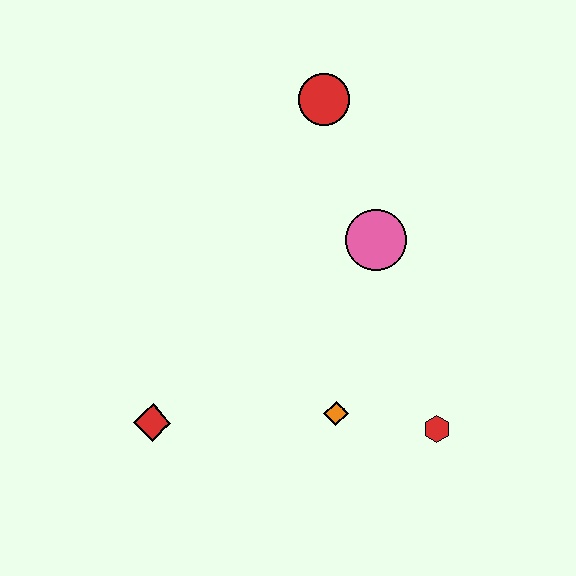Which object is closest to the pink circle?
The red circle is closest to the pink circle.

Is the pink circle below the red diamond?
No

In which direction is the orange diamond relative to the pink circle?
The orange diamond is below the pink circle.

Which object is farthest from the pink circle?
The red diamond is farthest from the pink circle.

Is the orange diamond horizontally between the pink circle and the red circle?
Yes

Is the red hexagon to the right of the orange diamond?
Yes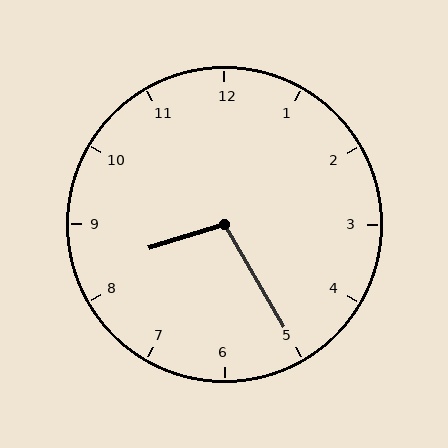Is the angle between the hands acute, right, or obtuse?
It is obtuse.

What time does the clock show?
8:25.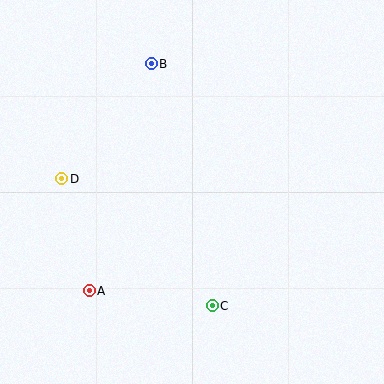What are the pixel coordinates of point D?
Point D is at (62, 179).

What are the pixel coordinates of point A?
Point A is at (89, 291).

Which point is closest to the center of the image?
Point C at (212, 306) is closest to the center.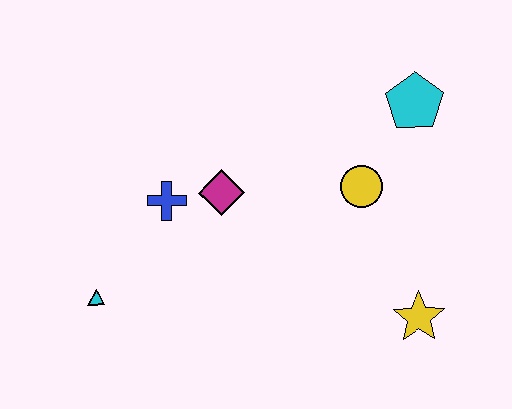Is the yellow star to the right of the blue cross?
Yes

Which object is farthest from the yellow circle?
The cyan triangle is farthest from the yellow circle.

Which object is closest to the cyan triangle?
The blue cross is closest to the cyan triangle.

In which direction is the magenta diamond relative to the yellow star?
The magenta diamond is to the left of the yellow star.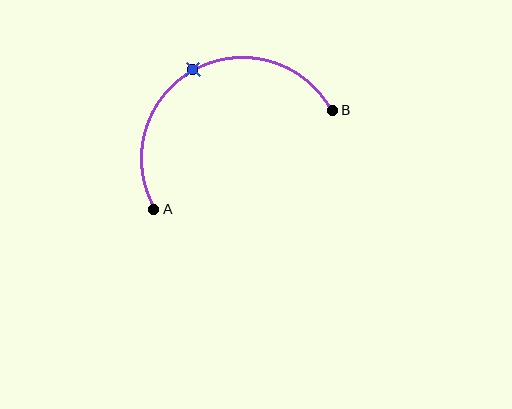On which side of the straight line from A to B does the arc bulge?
The arc bulges above the straight line connecting A and B.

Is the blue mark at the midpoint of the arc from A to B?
Yes. The blue mark lies on the arc at equal arc-length from both A and B — it is the arc midpoint.